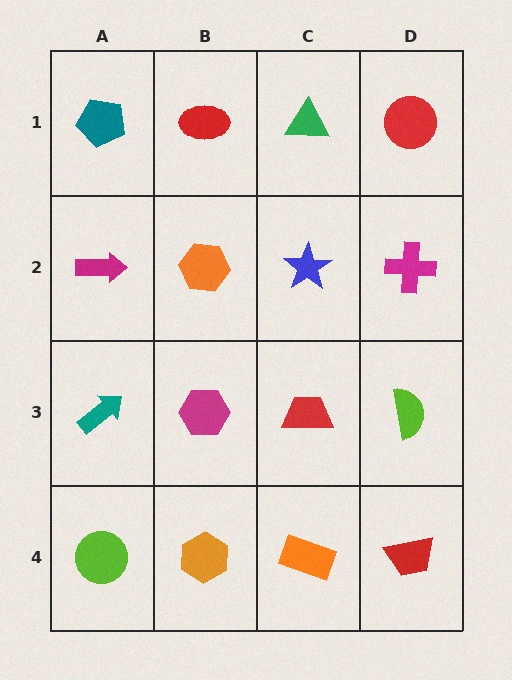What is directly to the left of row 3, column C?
A magenta hexagon.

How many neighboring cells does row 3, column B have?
4.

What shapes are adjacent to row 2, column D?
A red circle (row 1, column D), a lime semicircle (row 3, column D), a blue star (row 2, column C).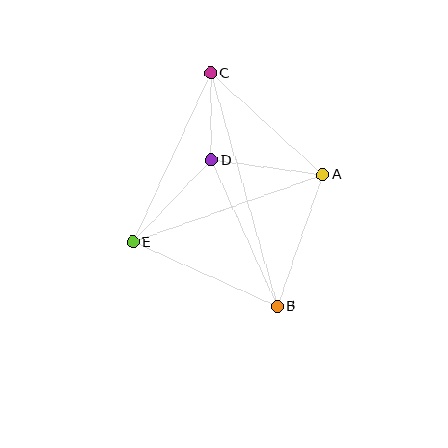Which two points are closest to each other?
Points C and D are closest to each other.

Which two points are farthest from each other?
Points B and C are farthest from each other.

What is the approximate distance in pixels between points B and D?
The distance between B and D is approximately 160 pixels.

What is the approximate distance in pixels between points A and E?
The distance between A and E is approximately 202 pixels.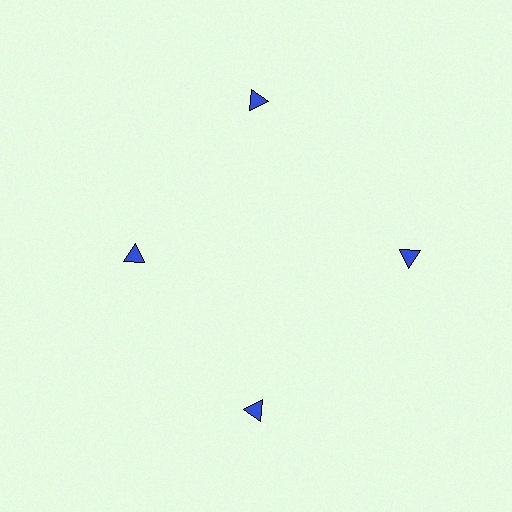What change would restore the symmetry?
The symmetry would be restored by moving it outward, back onto the ring so that all 4 triangles sit at equal angles and equal distance from the center.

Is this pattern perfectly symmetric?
No. The 4 blue triangles are arranged in a ring, but one element near the 9 o'clock position is pulled inward toward the center, breaking the 4-fold rotational symmetry.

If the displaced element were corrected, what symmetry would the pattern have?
It would have 4-fold rotational symmetry — the pattern would map onto itself every 90 degrees.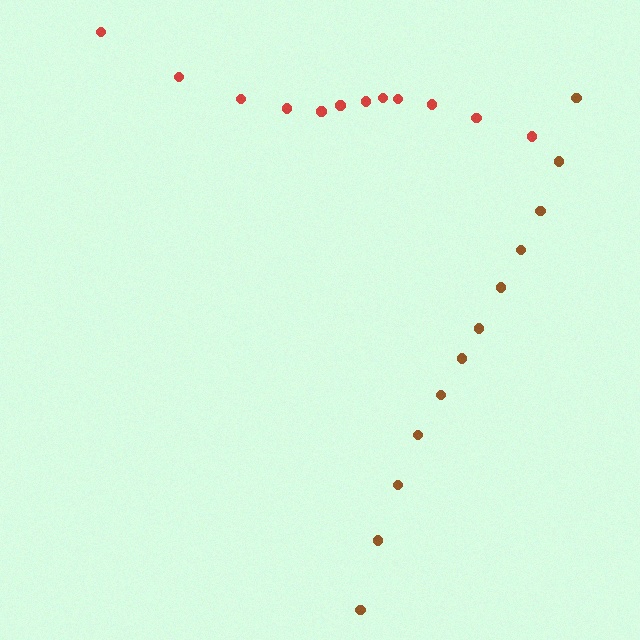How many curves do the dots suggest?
There are 2 distinct paths.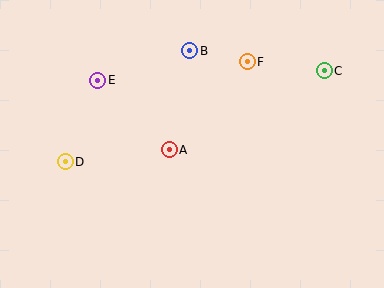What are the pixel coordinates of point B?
Point B is at (190, 51).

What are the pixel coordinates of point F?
Point F is at (247, 62).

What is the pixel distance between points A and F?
The distance between A and F is 118 pixels.